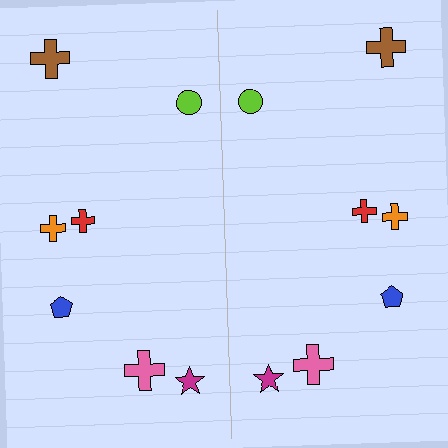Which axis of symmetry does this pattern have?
The pattern has a vertical axis of symmetry running through the center of the image.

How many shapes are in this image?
There are 14 shapes in this image.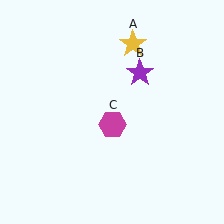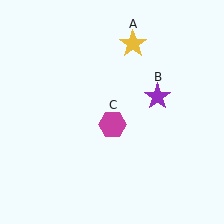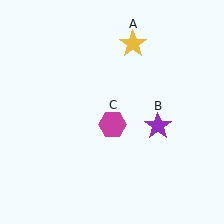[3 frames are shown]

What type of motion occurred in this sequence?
The purple star (object B) rotated clockwise around the center of the scene.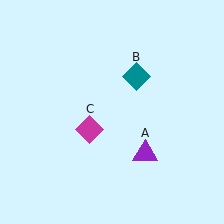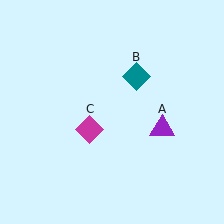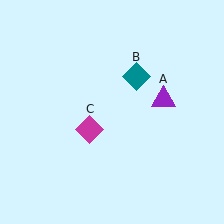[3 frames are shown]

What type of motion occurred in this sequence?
The purple triangle (object A) rotated counterclockwise around the center of the scene.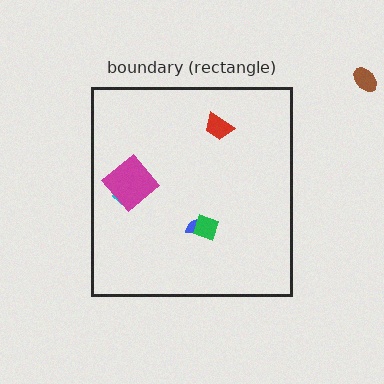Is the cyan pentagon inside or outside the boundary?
Inside.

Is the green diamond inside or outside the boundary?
Inside.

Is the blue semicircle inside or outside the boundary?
Inside.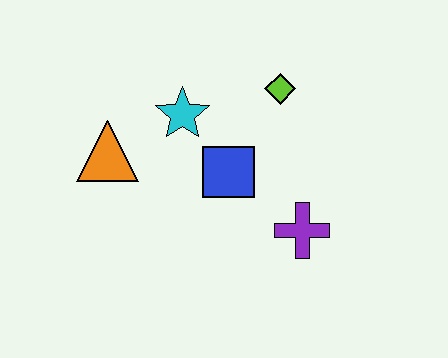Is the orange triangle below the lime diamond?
Yes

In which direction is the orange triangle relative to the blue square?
The orange triangle is to the left of the blue square.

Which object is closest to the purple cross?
The blue square is closest to the purple cross.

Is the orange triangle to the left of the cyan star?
Yes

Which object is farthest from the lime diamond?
The orange triangle is farthest from the lime diamond.